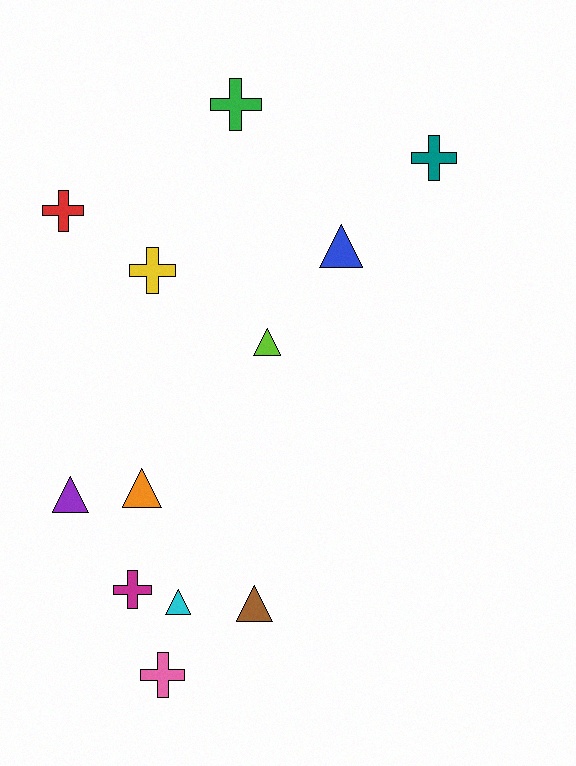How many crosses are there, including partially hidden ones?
There are 6 crosses.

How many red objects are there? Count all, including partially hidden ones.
There is 1 red object.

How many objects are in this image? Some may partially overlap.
There are 12 objects.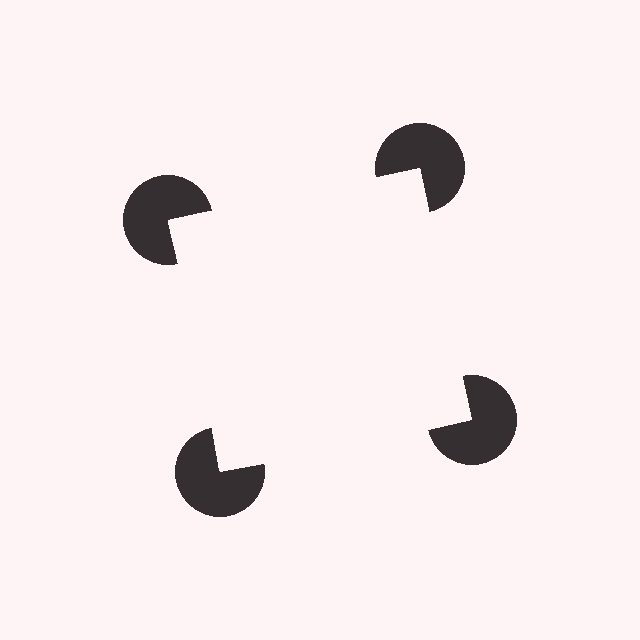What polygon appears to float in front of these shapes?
An illusory square — its edges are inferred from the aligned wedge cuts in the pac-man discs, not physically drawn.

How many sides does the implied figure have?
4 sides.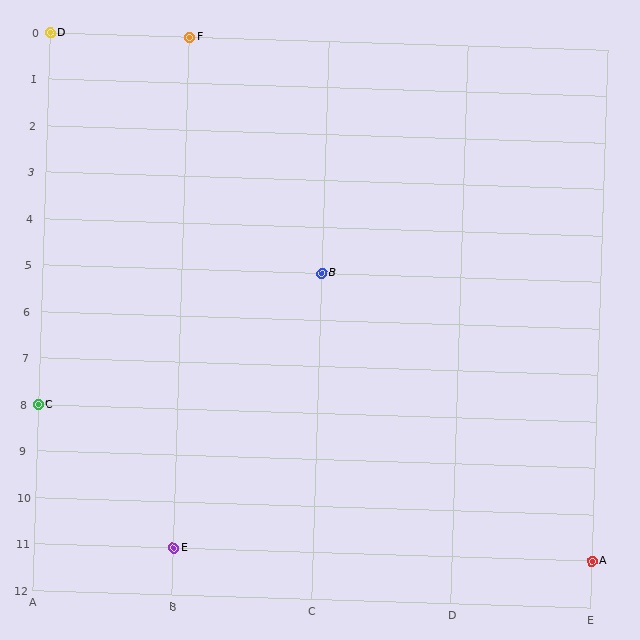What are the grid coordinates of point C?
Point C is at grid coordinates (A, 8).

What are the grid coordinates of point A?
Point A is at grid coordinates (E, 11).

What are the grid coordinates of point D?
Point D is at grid coordinates (A, 0).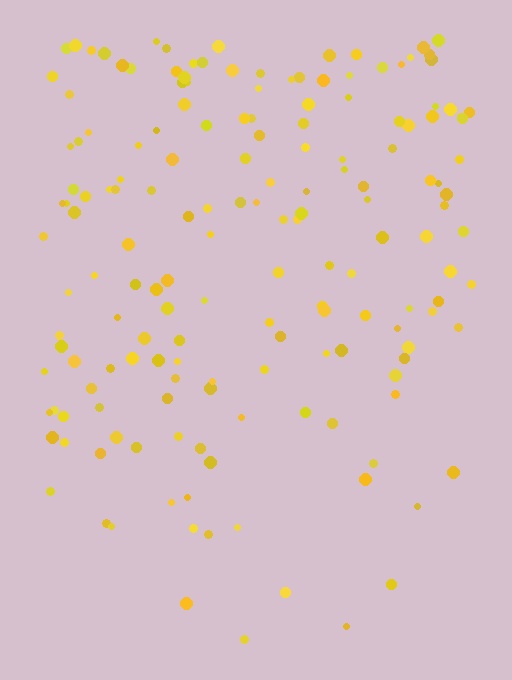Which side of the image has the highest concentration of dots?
The top.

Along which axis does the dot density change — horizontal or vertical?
Vertical.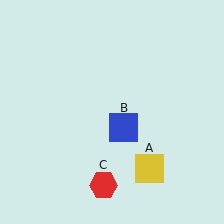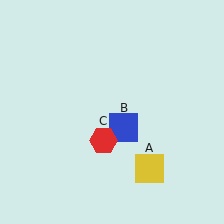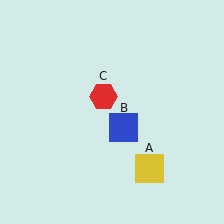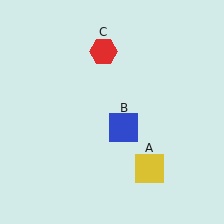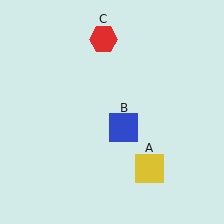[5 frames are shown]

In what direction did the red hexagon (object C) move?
The red hexagon (object C) moved up.